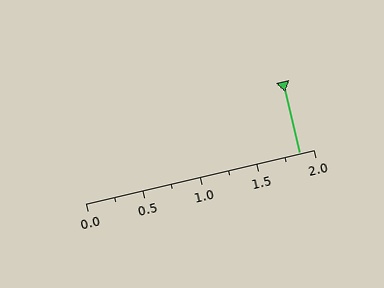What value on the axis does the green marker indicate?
The marker indicates approximately 1.88.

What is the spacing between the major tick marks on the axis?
The major ticks are spaced 0.5 apart.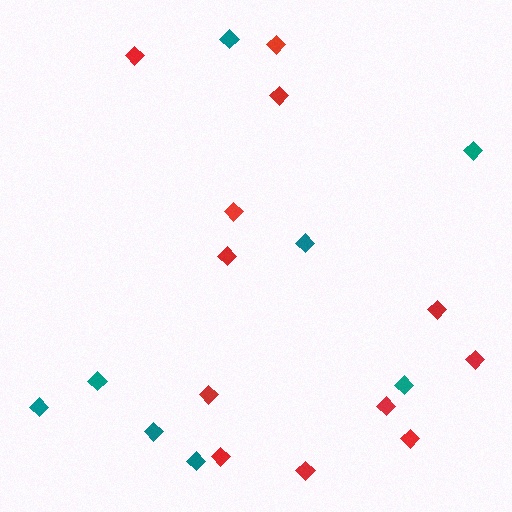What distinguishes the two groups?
There are 2 groups: one group of red diamonds (12) and one group of teal diamonds (8).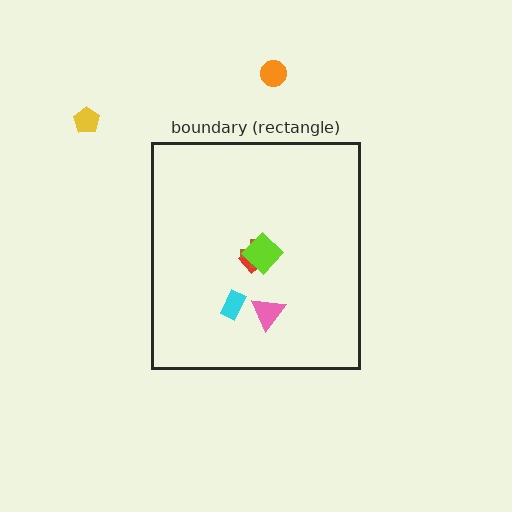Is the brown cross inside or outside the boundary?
Inside.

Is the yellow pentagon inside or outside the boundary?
Outside.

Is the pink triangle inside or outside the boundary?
Inside.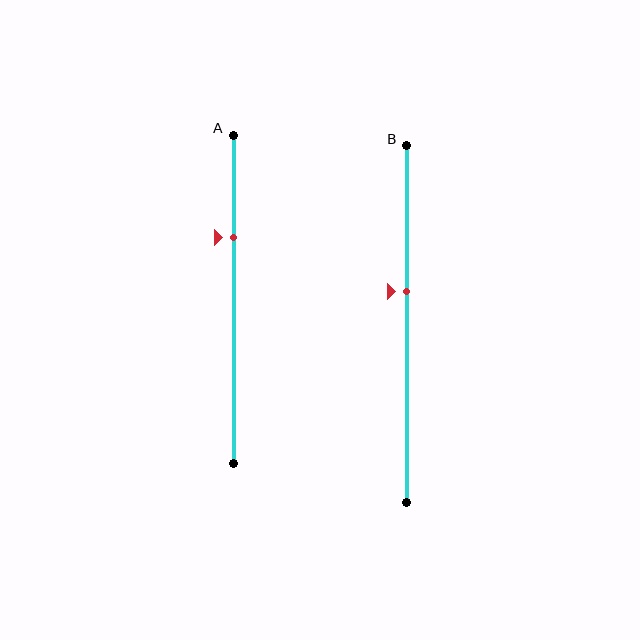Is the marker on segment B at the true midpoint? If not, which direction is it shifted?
No, the marker on segment B is shifted upward by about 9% of the segment length.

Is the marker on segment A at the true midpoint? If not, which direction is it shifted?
No, the marker on segment A is shifted upward by about 19% of the segment length.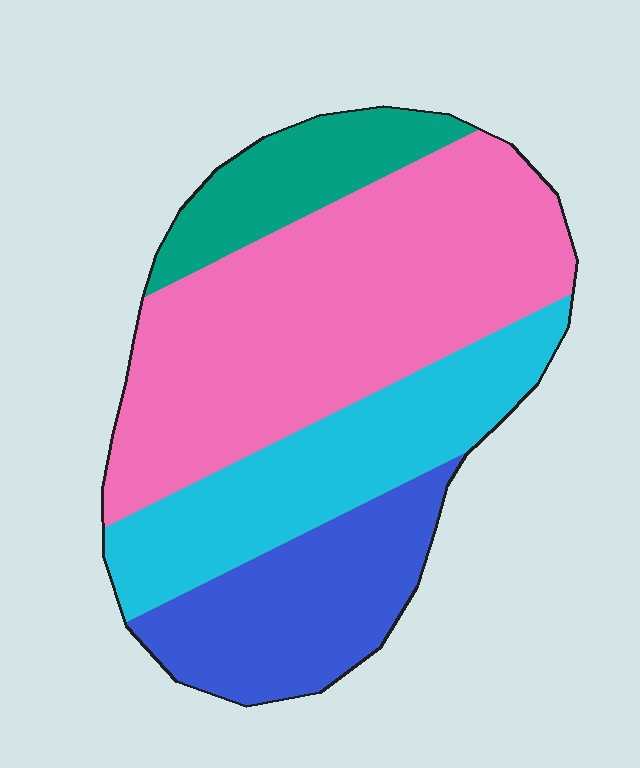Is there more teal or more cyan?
Cyan.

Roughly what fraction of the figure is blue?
Blue covers 19% of the figure.